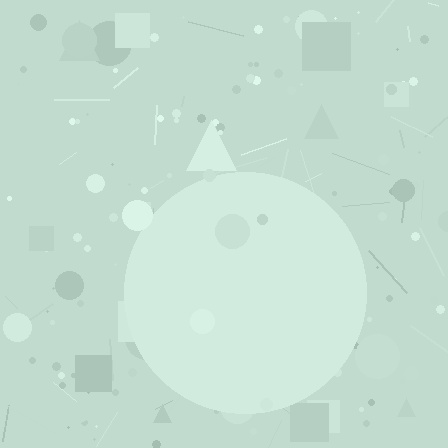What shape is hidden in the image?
A circle is hidden in the image.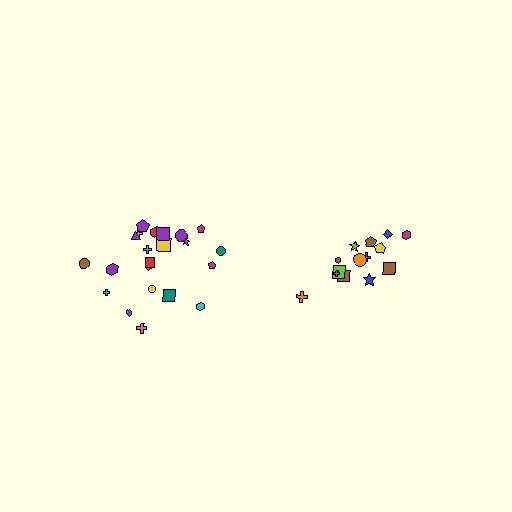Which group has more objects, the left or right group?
The left group.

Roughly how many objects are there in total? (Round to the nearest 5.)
Roughly 35 objects in total.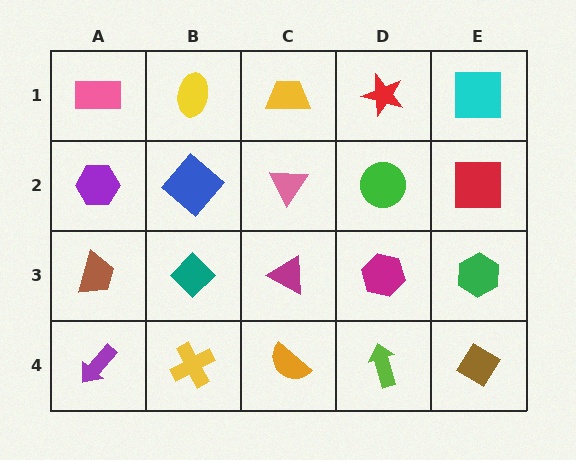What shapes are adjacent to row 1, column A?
A purple hexagon (row 2, column A), a yellow ellipse (row 1, column B).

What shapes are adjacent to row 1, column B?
A blue diamond (row 2, column B), a pink rectangle (row 1, column A), a yellow trapezoid (row 1, column C).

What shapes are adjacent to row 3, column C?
A pink triangle (row 2, column C), an orange semicircle (row 4, column C), a teal diamond (row 3, column B), a magenta hexagon (row 3, column D).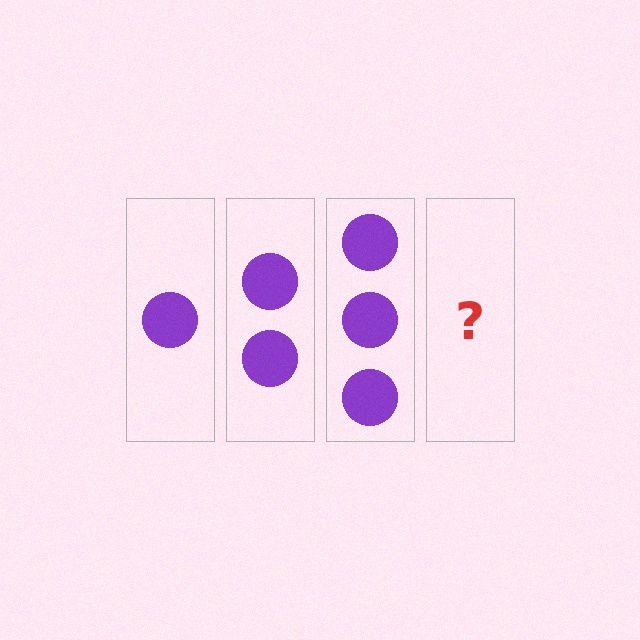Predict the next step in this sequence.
The next step is 4 circles.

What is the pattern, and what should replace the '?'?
The pattern is that each step adds one more circle. The '?' should be 4 circles.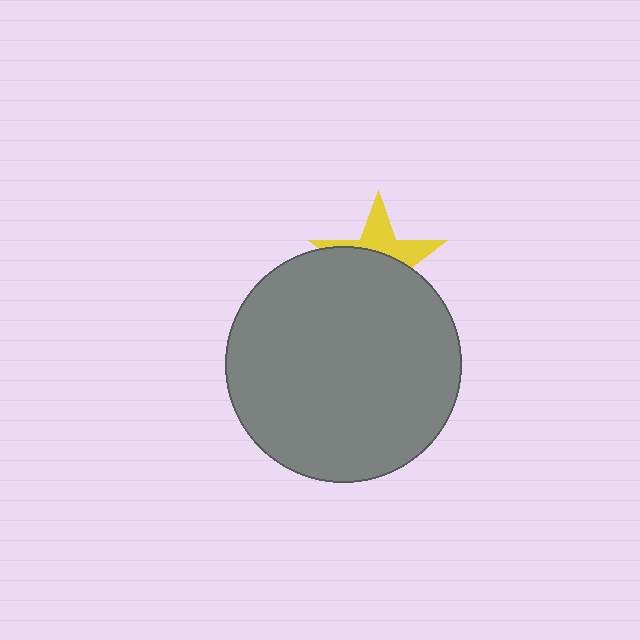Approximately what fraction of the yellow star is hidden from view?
Roughly 60% of the yellow star is hidden behind the gray circle.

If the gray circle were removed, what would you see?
You would see the complete yellow star.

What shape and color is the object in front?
The object in front is a gray circle.